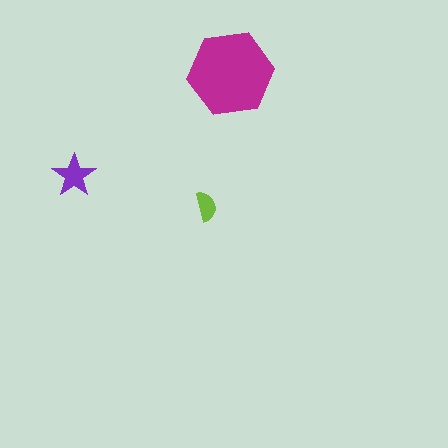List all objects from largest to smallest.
The magenta hexagon, the purple star, the lime semicircle.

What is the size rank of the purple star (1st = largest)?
2nd.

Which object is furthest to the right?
The magenta hexagon is rightmost.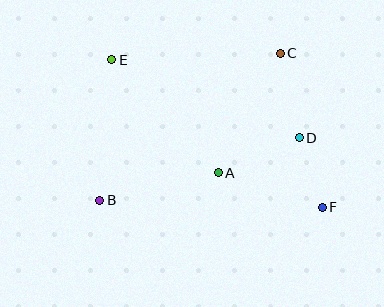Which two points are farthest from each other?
Points E and F are farthest from each other.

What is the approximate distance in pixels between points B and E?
The distance between B and E is approximately 141 pixels.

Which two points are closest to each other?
Points D and F are closest to each other.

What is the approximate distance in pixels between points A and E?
The distance between A and E is approximately 155 pixels.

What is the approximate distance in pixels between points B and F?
The distance between B and F is approximately 223 pixels.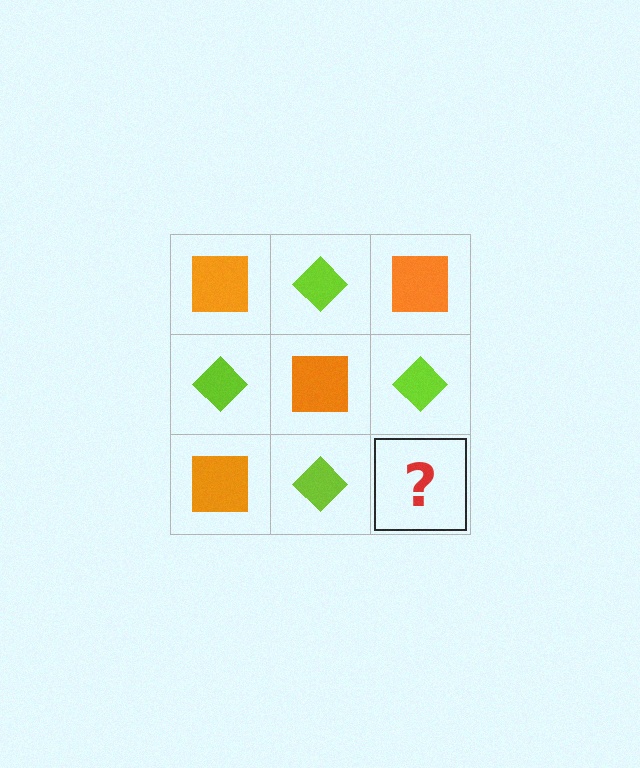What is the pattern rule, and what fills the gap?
The rule is that it alternates orange square and lime diamond in a checkerboard pattern. The gap should be filled with an orange square.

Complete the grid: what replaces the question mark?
The question mark should be replaced with an orange square.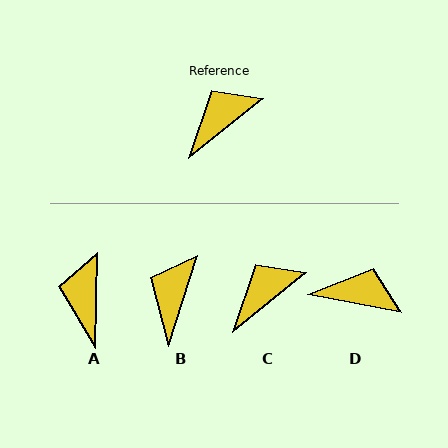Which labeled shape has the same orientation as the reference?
C.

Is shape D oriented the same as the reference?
No, it is off by about 49 degrees.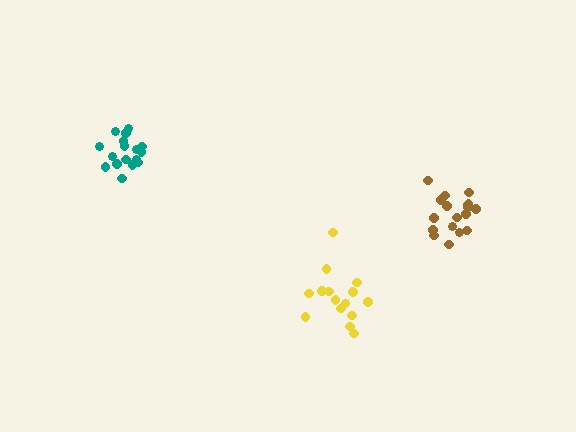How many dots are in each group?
Group 1: 18 dots, Group 2: 17 dots, Group 3: 15 dots (50 total).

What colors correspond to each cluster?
The clusters are colored: brown, teal, yellow.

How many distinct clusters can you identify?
There are 3 distinct clusters.